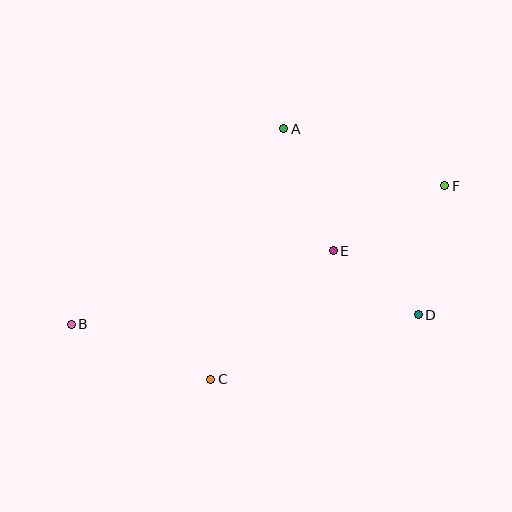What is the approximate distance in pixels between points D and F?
The distance between D and F is approximately 132 pixels.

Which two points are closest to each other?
Points D and E are closest to each other.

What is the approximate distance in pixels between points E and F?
The distance between E and F is approximately 129 pixels.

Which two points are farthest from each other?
Points B and F are farthest from each other.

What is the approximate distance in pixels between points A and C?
The distance between A and C is approximately 261 pixels.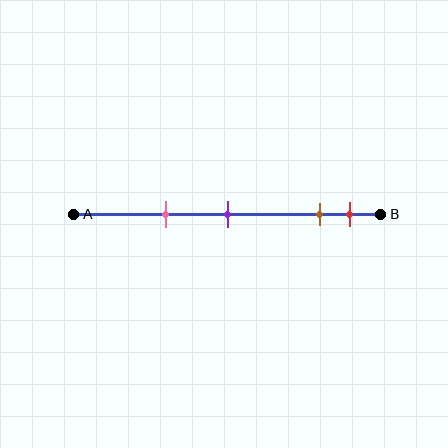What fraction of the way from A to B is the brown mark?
The brown mark is approximately 80% (0.8) of the way from A to B.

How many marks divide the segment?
There are 4 marks dividing the segment.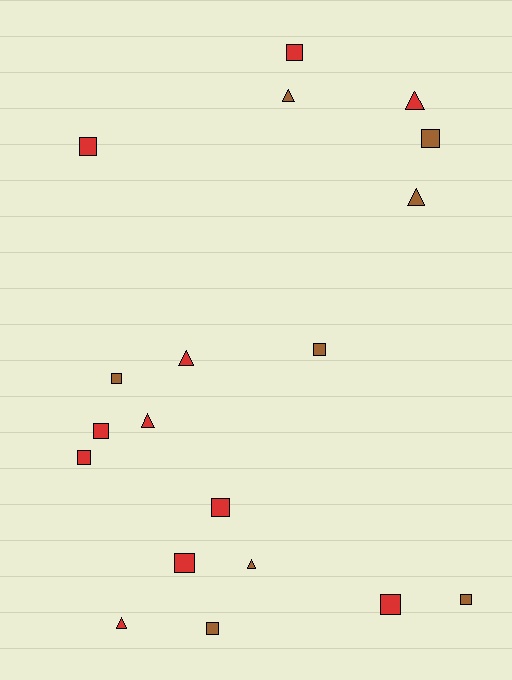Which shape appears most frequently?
Square, with 12 objects.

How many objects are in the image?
There are 19 objects.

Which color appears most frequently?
Red, with 11 objects.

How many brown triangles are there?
There are 3 brown triangles.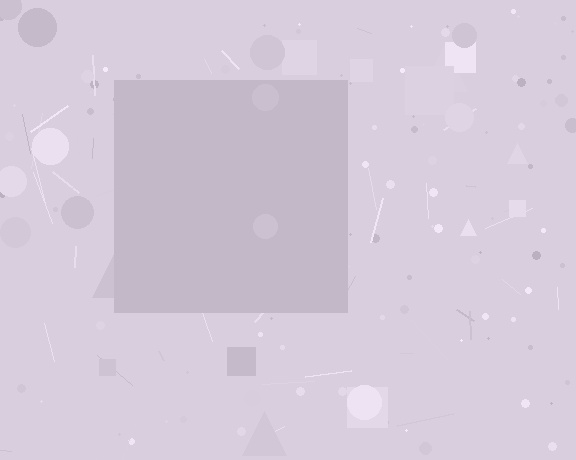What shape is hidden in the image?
A square is hidden in the image.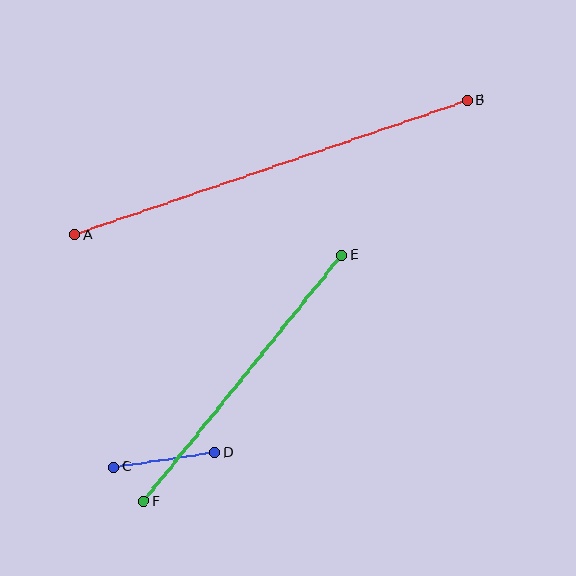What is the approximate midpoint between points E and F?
The midpoint is at approximately (243, 378) pixels.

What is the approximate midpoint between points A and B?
The midpoint is at approximately (271, 168) pixels.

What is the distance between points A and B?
The distance is approximately 415 pixels.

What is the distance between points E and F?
The distance is approximately 316 pixels.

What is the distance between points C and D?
The distance is approximately 103 pixels.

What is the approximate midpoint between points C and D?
The midpoint is at approximately (164, 460) pixels.